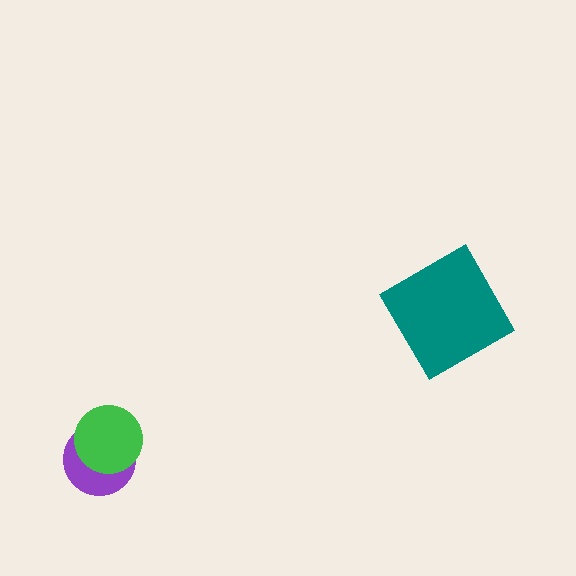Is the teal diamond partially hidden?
No, no other shape covers it.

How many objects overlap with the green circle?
1 object overlaps with the green circle.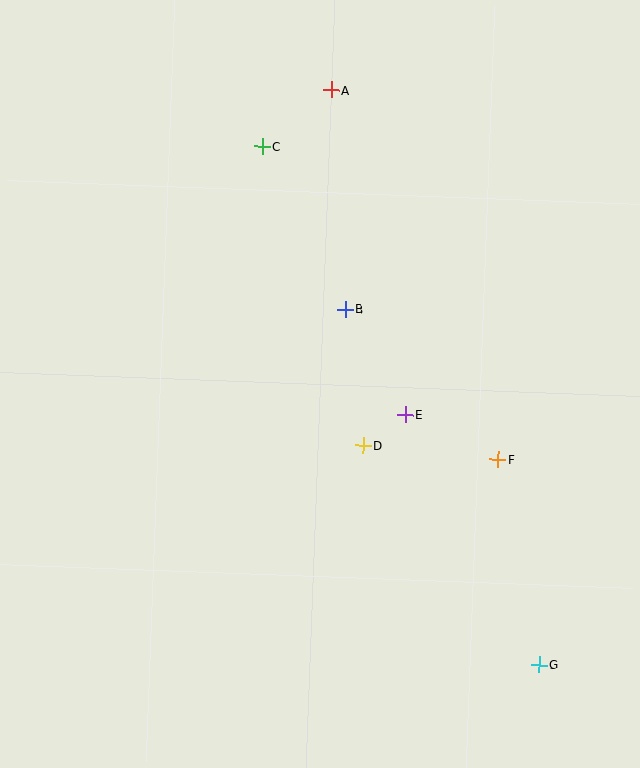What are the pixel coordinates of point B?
Point B is at (345, 309).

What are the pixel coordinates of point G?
Point G is at (539, 665).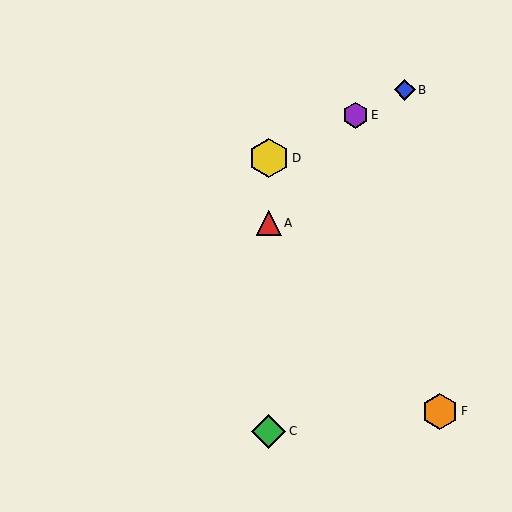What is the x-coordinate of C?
Object C is at x≈269.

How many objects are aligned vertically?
3 objects (A, C, D) are aligned vertically.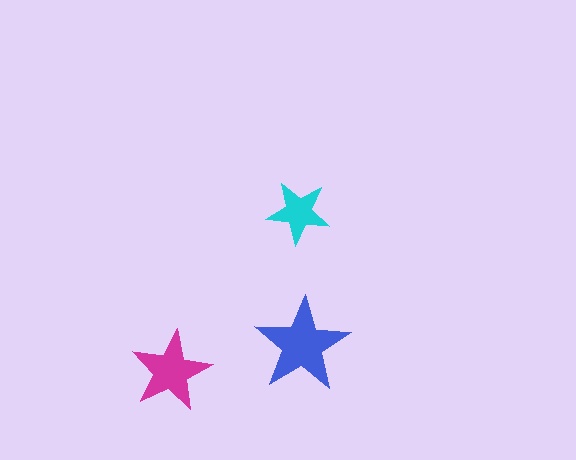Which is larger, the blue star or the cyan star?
The blue one.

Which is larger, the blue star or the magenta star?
The blue one.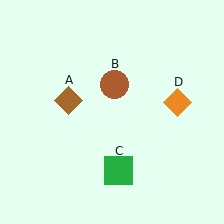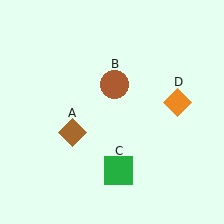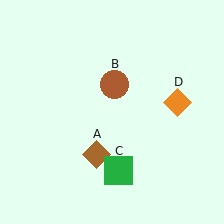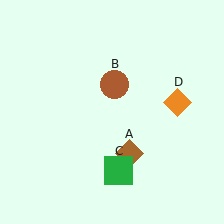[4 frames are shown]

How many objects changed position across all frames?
1 object changed position: brown diamond (object A).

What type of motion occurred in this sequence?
The brown diamond (object A) rotated counterclockwise around the center of the scene.